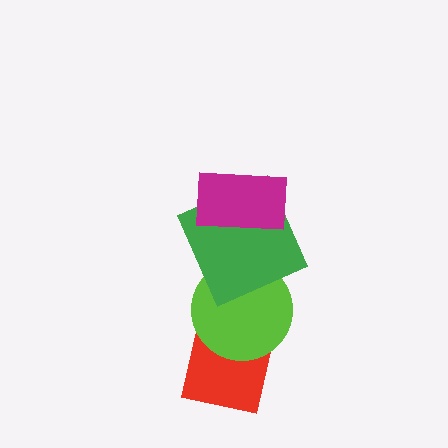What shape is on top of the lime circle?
The green square is on top of the lime circle.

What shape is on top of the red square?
The lime circle is on top of the red square.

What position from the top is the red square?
The red square is 4th from the top.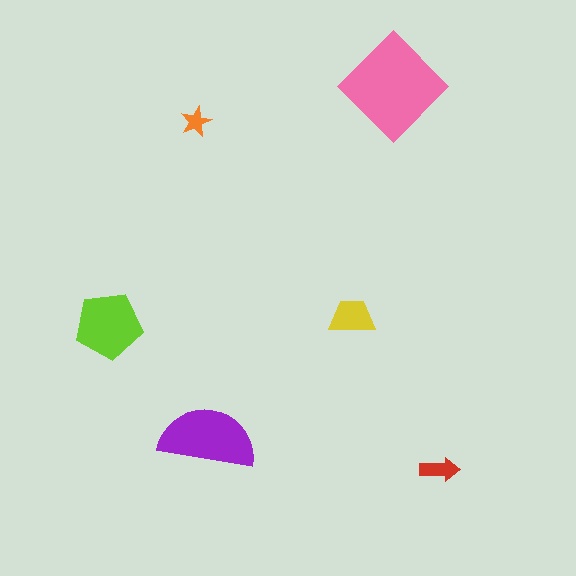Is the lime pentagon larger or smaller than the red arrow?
Larger.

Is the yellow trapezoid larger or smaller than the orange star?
Larger.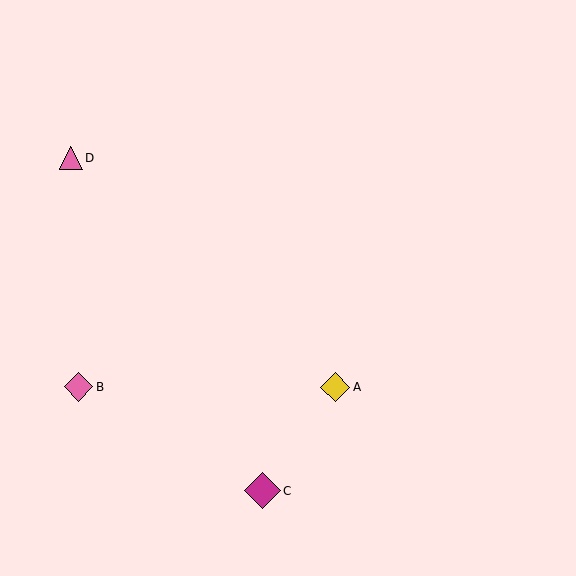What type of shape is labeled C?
Shape C is a magenta diamond.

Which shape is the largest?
The magenta diamond (labeled C) is the largest.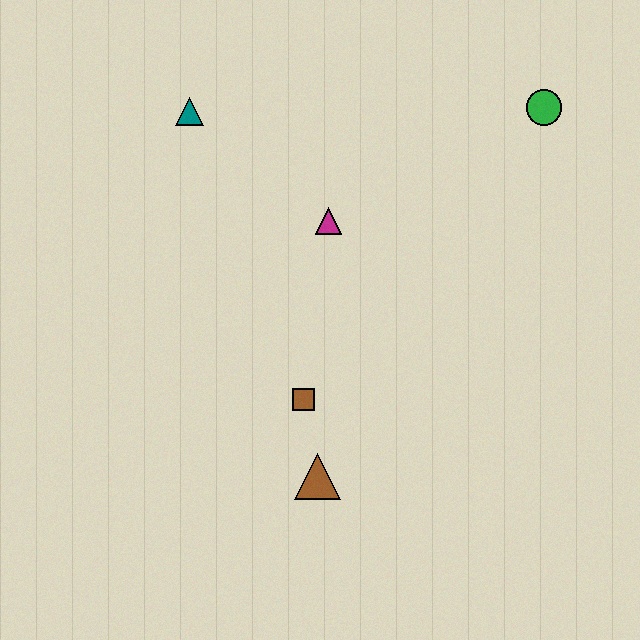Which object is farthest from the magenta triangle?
The brown triangle is farthest from the magenta triangle.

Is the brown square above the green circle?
No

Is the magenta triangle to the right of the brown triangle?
Yes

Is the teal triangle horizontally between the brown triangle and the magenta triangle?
No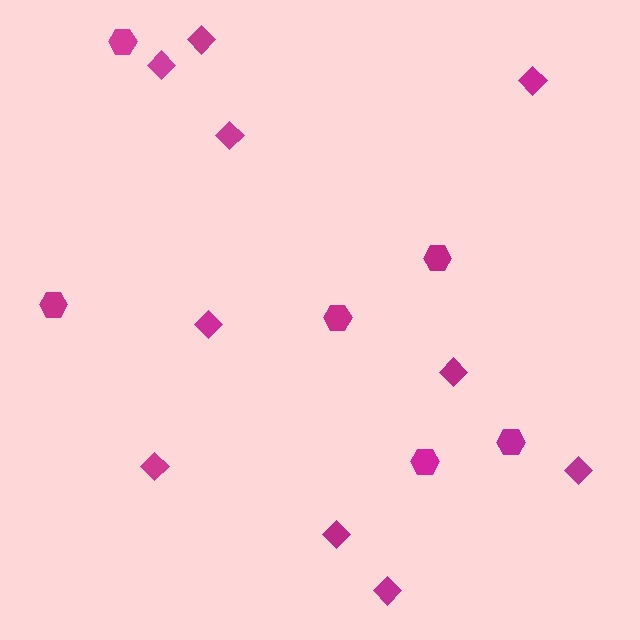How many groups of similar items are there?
There are 2 groups: one group of diamonds (10) and one group of hexagons (6).